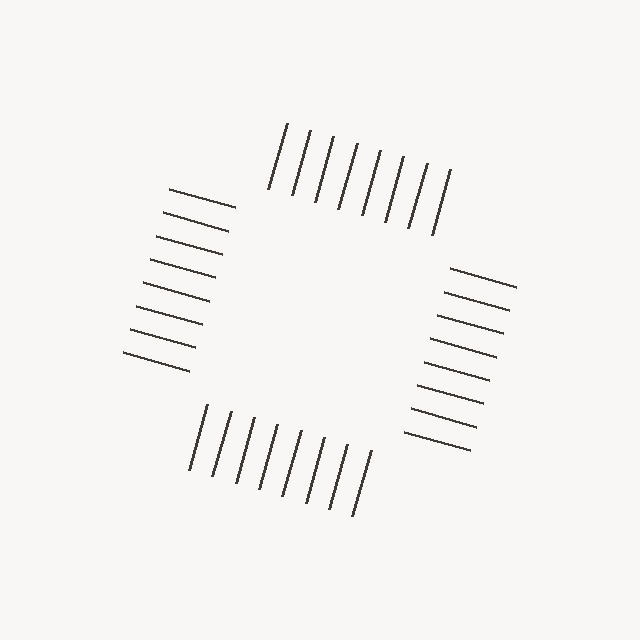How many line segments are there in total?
32 — 8 along each of the 4 edges.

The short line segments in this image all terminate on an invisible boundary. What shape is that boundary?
An illusory square — the line segments terminate on its edges but no continuous stroke is drawn.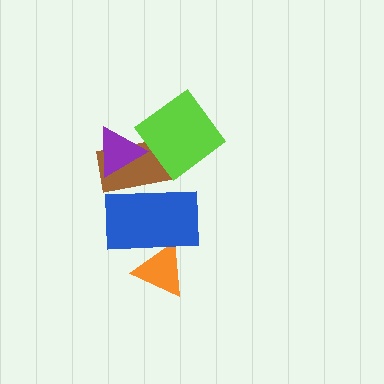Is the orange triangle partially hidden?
Yes, it is partially covered by another shape.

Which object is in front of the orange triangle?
The blue rectangle is in front of the orange triangle.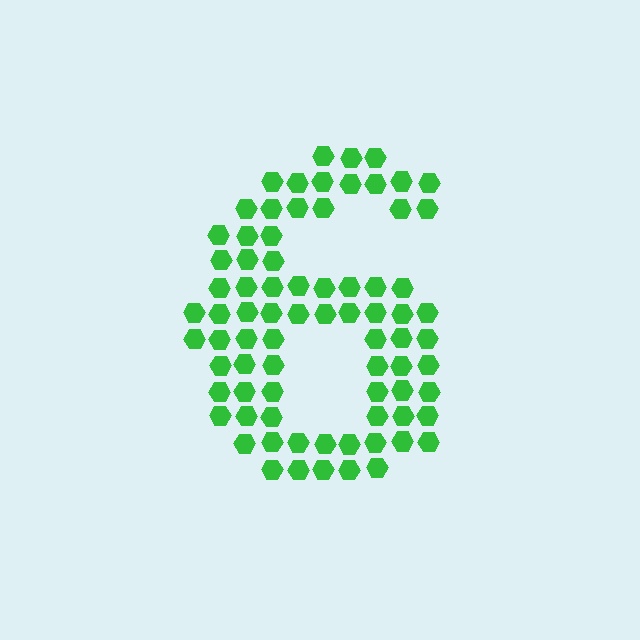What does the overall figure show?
The overall figure shows the digit 6.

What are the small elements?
The small elements are hexagons.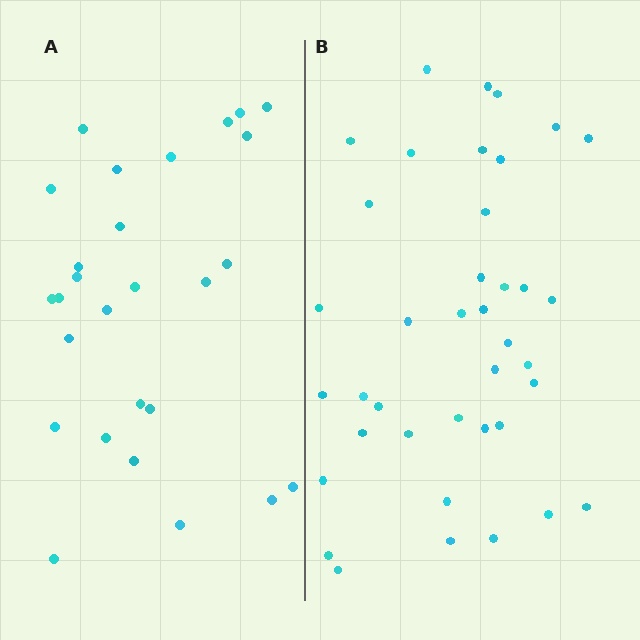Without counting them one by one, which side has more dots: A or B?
Region B (the right region) has more dots.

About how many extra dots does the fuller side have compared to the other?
Region B has roughly 12 or so more dots than region A.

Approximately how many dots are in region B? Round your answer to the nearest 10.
About 40 dots. (The exact count is 39, which rounds to 40.)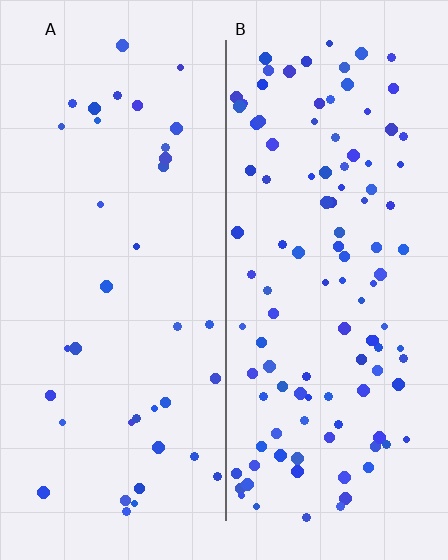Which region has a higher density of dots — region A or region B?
B (the right).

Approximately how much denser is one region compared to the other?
Approximately 3.0× — region B over region A.